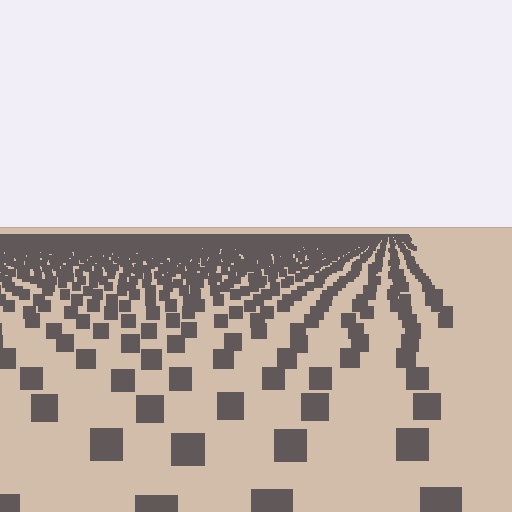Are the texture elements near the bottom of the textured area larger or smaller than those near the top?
Larger. Near the bottom, elements are closer to the viewer and appear at a bigger on-screen size.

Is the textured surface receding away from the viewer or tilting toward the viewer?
The surface is receding away from the viewer. Texture elements get smaller and denser toward the top.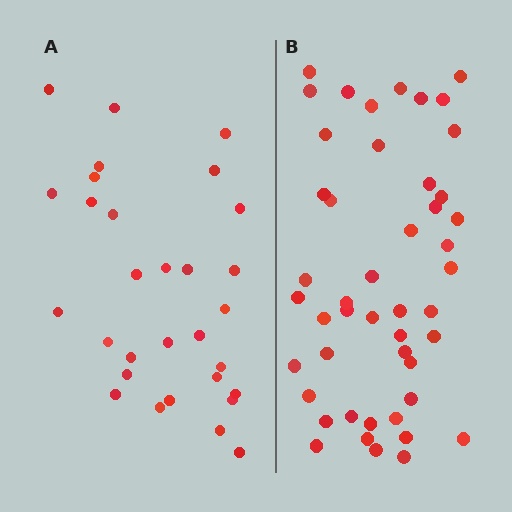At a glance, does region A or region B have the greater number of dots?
Region B (the right region) has more dots.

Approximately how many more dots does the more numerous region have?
Region B has approximately 15 more dots than region A.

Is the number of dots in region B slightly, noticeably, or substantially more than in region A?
Region B has substantially more. The ratio is roughly 1.6 to 1.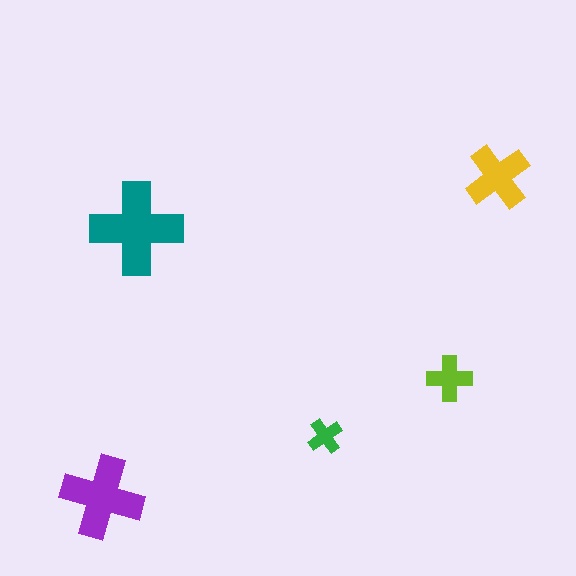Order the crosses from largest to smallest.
the teal one, the purple one, the yellow one, the lime one, the green one.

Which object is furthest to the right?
The yellow cross is rightmost.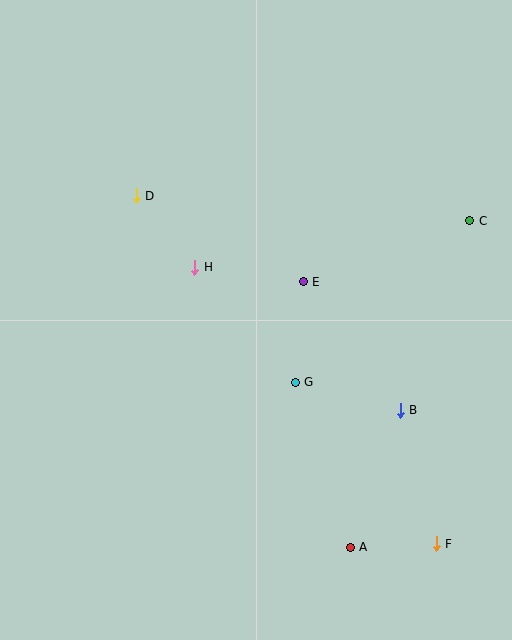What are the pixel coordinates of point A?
Point A is at (350, 547).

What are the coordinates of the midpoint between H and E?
The midpoint between H and E is at (249, 274).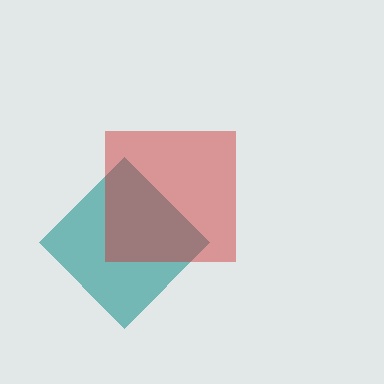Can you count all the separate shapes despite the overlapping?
Yes, there are 2 separate shapes.